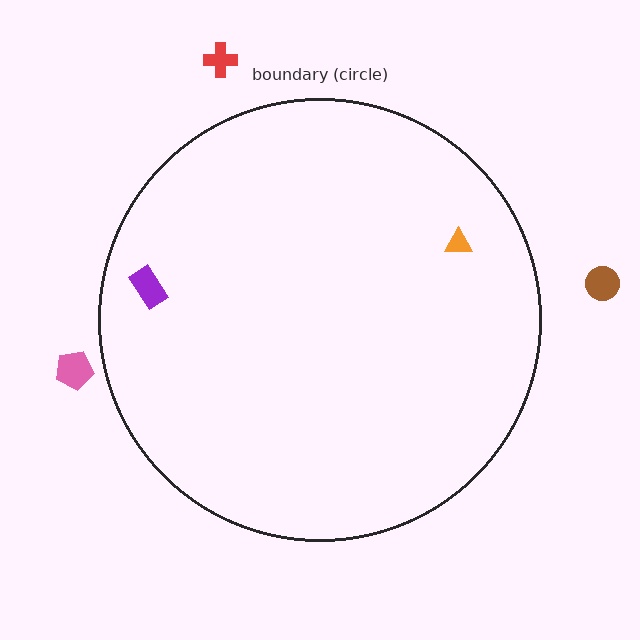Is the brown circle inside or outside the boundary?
Outside.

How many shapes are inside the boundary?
2 inside, 3 outside.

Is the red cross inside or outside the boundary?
Outside.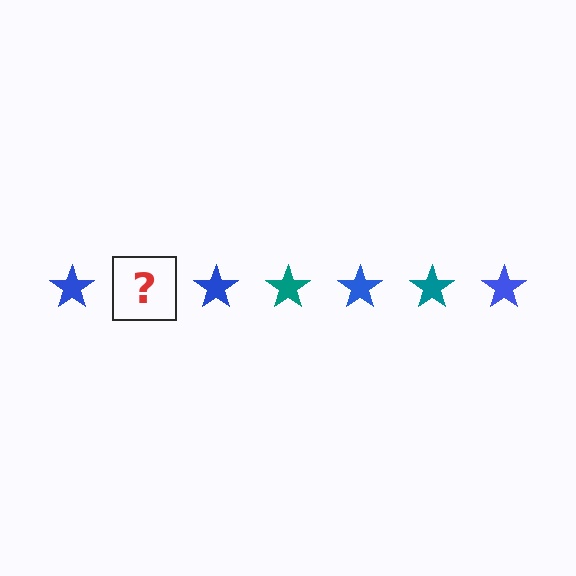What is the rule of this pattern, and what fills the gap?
The rule is that the pattern cycles through blue, teal stars. The gap should be filled with a teal star.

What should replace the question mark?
The question mark should be replaced with a teal star.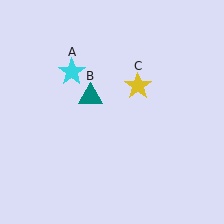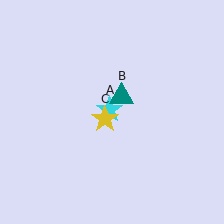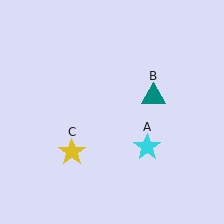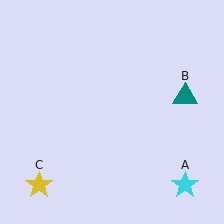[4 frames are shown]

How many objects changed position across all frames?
3 objects changed position: cyan star (object A), teal triangle (object B), yellow star (object C).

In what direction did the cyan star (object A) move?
The cyan star (object A) moved down and to the right.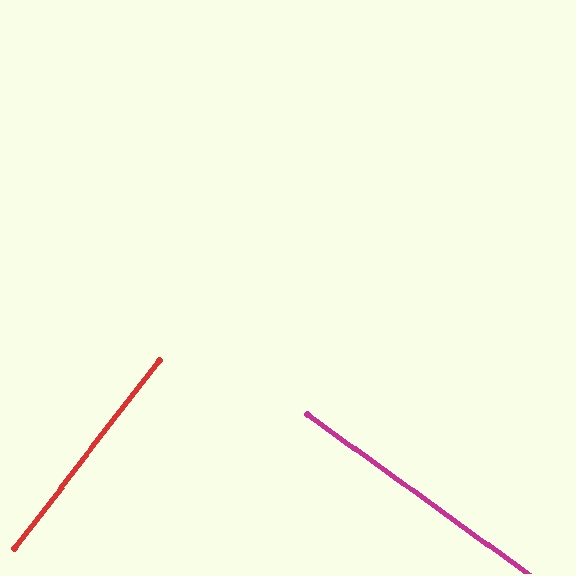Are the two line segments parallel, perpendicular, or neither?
Perpendicular — they meet at approximately 88°.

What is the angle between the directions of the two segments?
Approximately 88 degrees.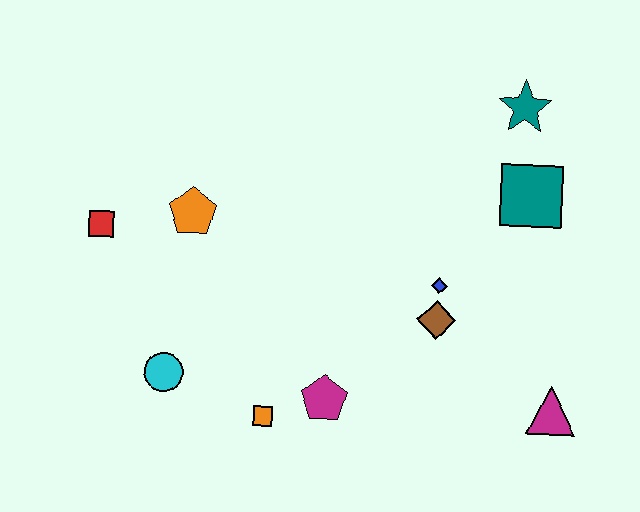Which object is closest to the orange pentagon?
The red square is closest to the orange pentagon.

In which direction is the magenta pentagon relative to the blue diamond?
The magenta pentagon is below the blue diamond.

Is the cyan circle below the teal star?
Yes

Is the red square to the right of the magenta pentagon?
No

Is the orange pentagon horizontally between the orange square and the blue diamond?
No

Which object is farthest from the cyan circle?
The teal star is farthest from the cyan circle.